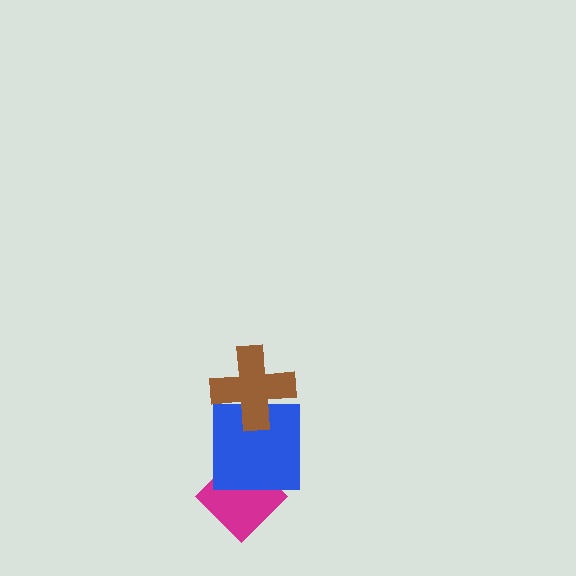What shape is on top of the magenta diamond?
The blue square is on top of the magenta diamond.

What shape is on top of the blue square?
The brown cross is on top of the blue square.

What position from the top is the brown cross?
The brown cross is 1st from the top.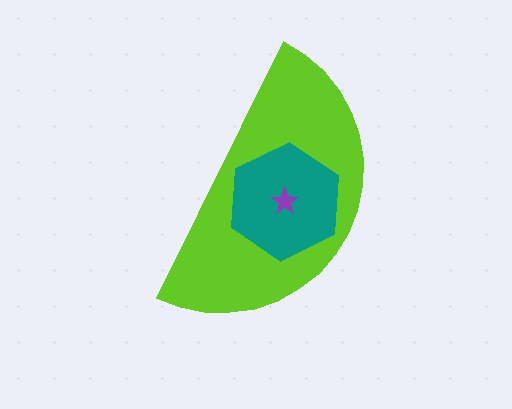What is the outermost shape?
The lime semicircle.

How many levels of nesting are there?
3.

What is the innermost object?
The purple star.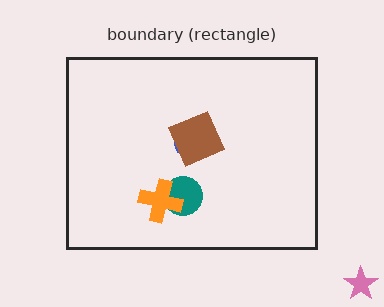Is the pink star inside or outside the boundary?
Outside.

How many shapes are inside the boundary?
4 inside, 1 outside.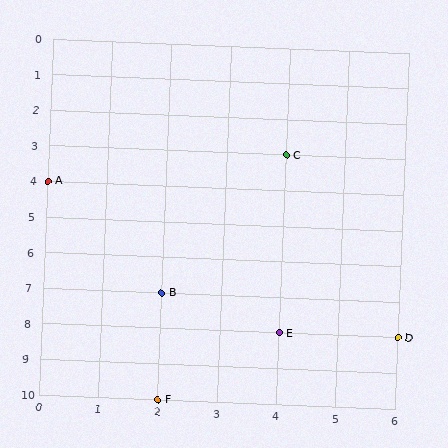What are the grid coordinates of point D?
Point D is at grid coordinates (6, 8).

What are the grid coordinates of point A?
Point A is at grid coordinates (0, 4).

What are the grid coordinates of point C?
Point C is at grid coordinates (4, 3).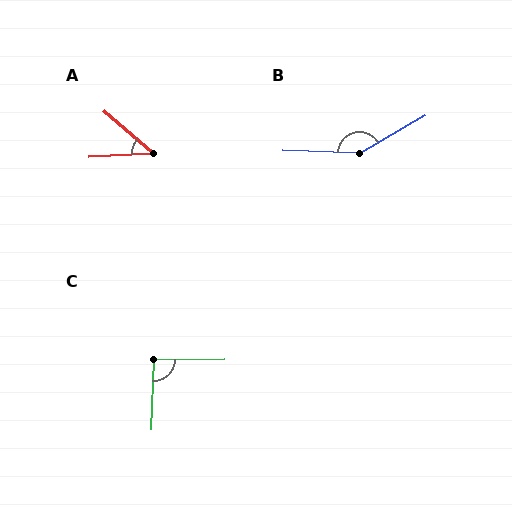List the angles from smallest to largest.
A (44°), C (93°), B (148°).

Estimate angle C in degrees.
Approximately 93 degrees.